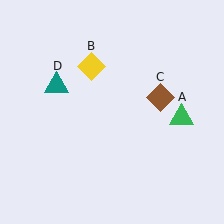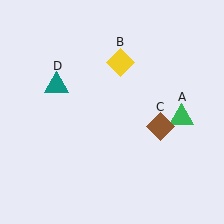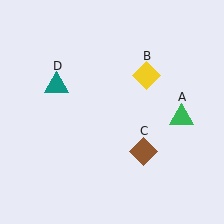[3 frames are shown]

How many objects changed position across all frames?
2 objects changed position: yellow diamond (object B), brown diamond (object C).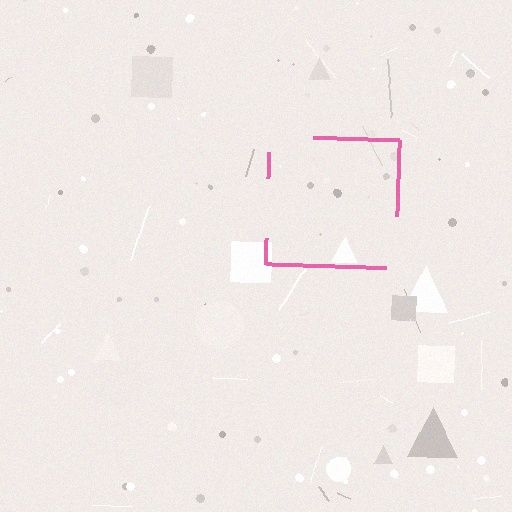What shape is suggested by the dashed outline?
The dashed outline suggests a square.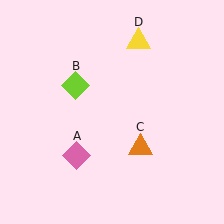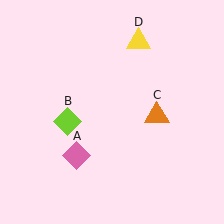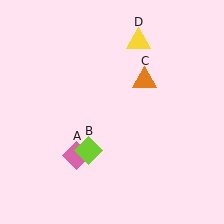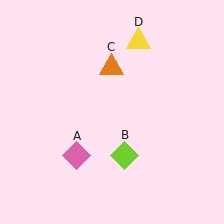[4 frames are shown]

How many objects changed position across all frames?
2 objects changed position: lime diamond (object B), orange triangle (object C).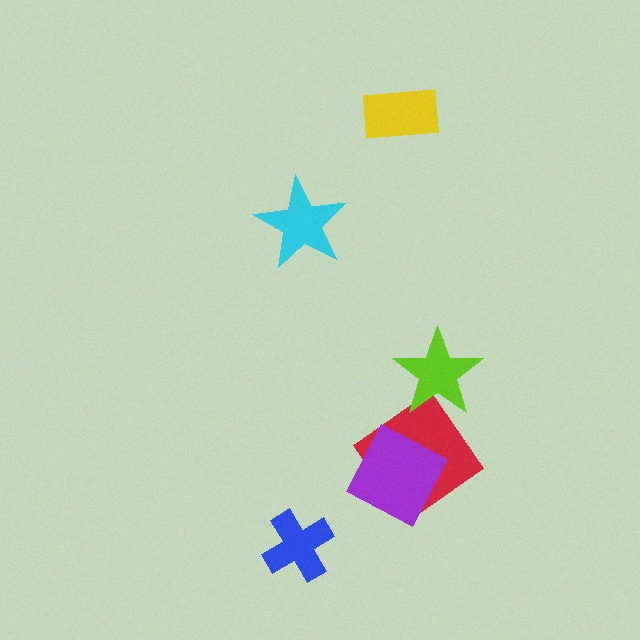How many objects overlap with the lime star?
0 objects overlap with the lime star.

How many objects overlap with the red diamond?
1 object overlaps with the red diamond.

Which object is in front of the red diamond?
The purple square is in front of the red diamond.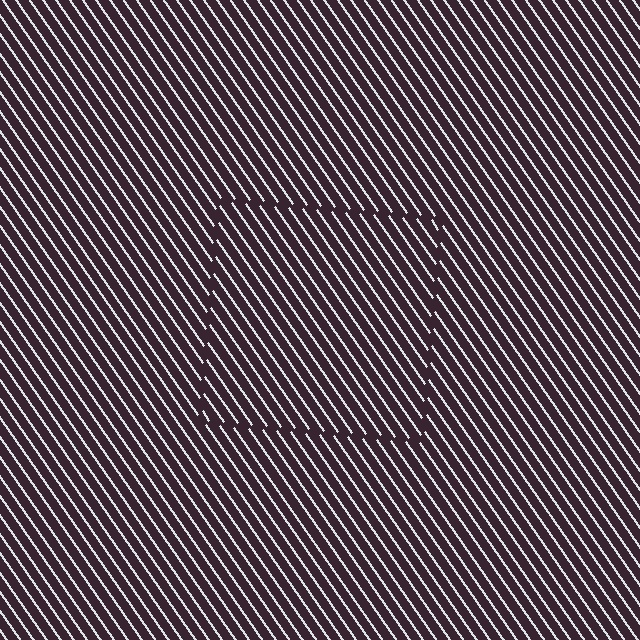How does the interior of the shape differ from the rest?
The interior of the shape contains the same grating, shifted by half a period — the contour is defined by the phase discontinuity where line-ends from the inner and outer gratings abut.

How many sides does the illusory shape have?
4 sides — the line-ends trace a square.